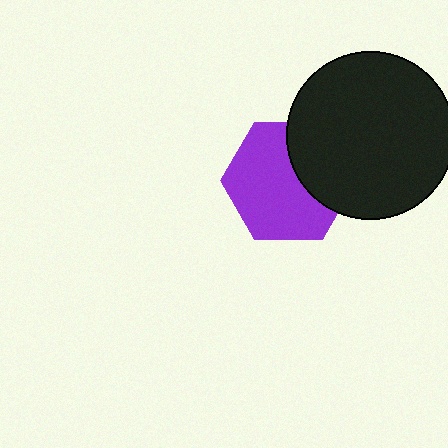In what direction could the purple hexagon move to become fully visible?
The purple hexagon could move left. That would shift it out from behind the black circle entirely.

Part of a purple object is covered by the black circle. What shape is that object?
It is a hexagon.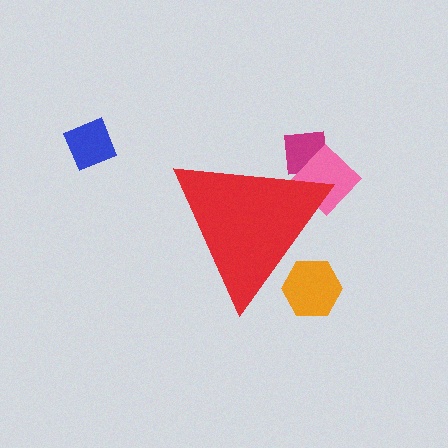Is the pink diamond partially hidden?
Yes, the pink diamond is partially hidden behind the red triangle.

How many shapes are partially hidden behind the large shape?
3 shapes are partially hidden.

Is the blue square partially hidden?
No, the blue square is fully visible.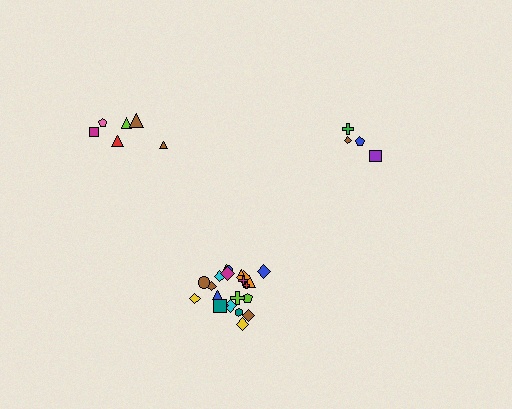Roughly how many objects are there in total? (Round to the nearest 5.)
Roughly 30 objects in total.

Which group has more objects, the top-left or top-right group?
The top-left group.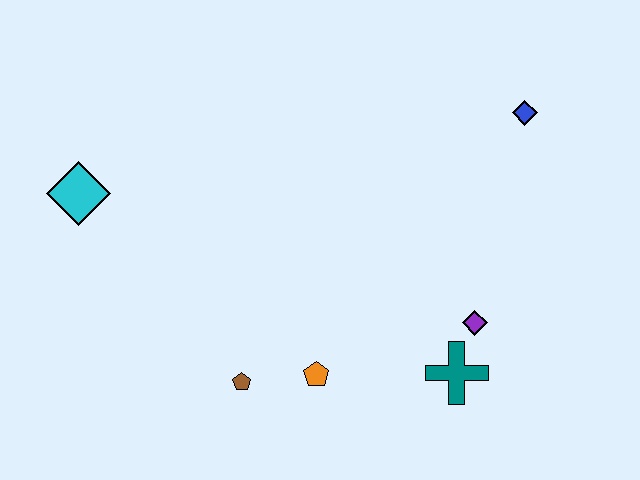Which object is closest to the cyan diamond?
The brown pentagon is closest to the cyan diamond.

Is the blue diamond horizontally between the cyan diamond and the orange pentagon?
No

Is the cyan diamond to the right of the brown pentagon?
No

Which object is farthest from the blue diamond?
The cyan diamond is farthest from the blue diamond.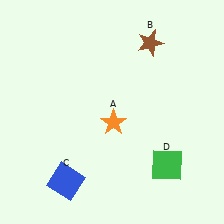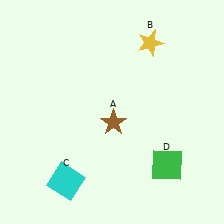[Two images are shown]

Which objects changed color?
A changed from orange to brown. B changed from brown to yellow. C changed from blue to cyan.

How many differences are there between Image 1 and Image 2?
There are 3 differences between the two images.